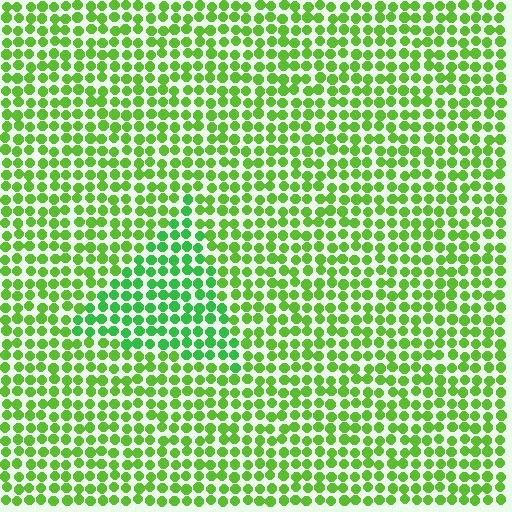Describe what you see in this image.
The image is filled with small lime elements in a uniform arrangement. A triangle-shaped region is visible where the elements are tinted to a slightly different hue, forming a subtle color boundary.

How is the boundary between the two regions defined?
The boundary is defined purely by a slight shift in hue (about 26 degrees). Spacing, size, and orientation are identical on both sides.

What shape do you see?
I see a triangle.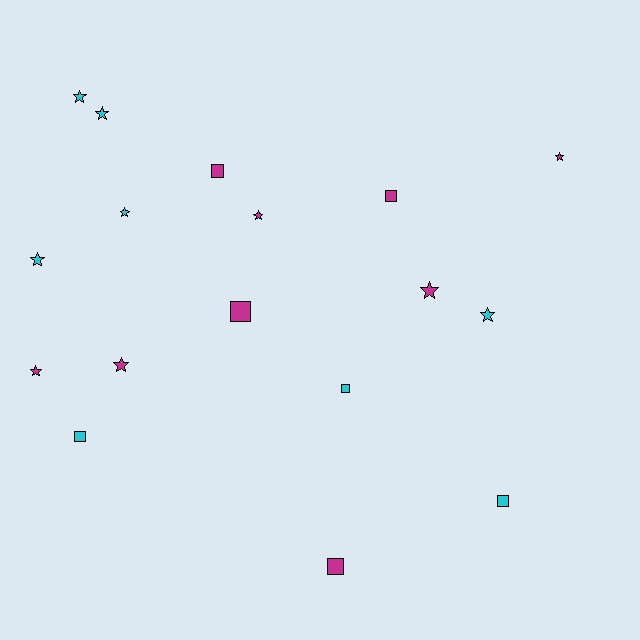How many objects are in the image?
There are 17 objects.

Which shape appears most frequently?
Star, with 10 objects.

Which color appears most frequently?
Magenta, with 9 objects.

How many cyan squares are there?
There are 3 cyan squares.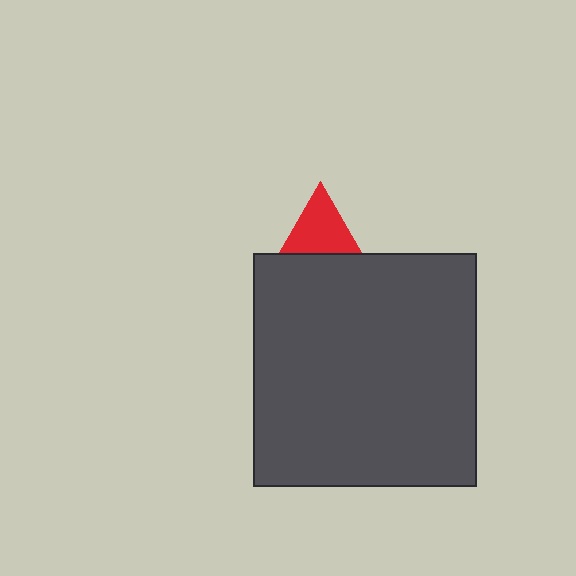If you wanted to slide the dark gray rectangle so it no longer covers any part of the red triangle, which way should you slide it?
Slide it down — that is the most direct way to separate the two shapes.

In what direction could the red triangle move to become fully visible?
The red triangle could move up. That would shift it out from behind the dark gray rectangle entirely.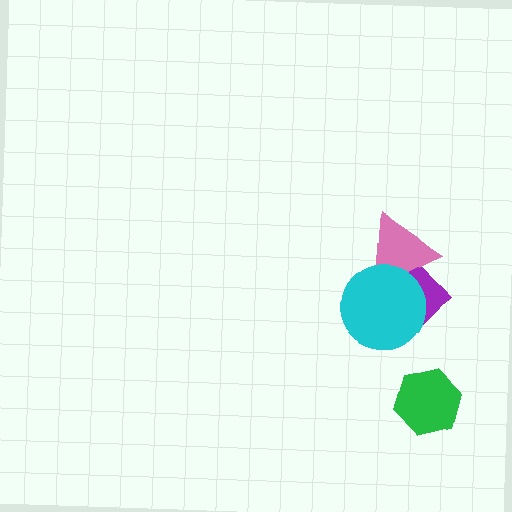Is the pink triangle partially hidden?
Yes, it is partially covered by another shape.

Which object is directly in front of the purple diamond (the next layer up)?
The pink triangle is directly in front of the purple diamond.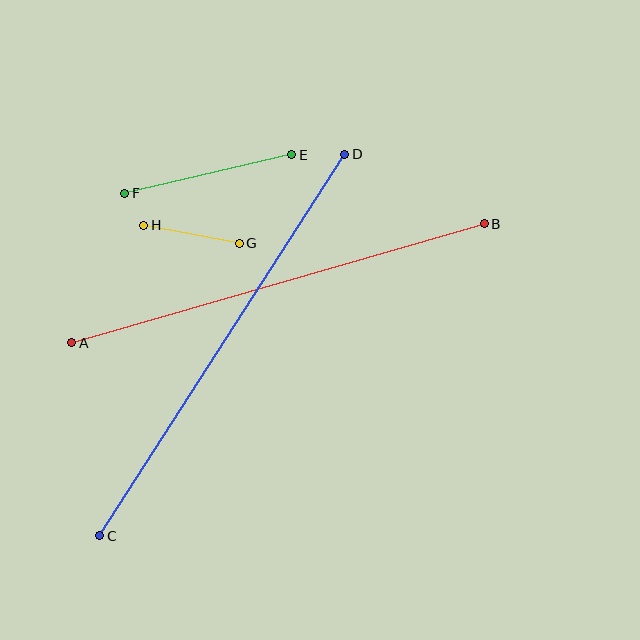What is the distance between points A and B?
The distance is approximately 429 pixels.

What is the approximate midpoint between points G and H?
The midpoint is at approximately (191, 234) pixels.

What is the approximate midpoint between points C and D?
The midpoint is at approximately (222, 345) pixels.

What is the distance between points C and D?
The distance is approximately 453 pixels.